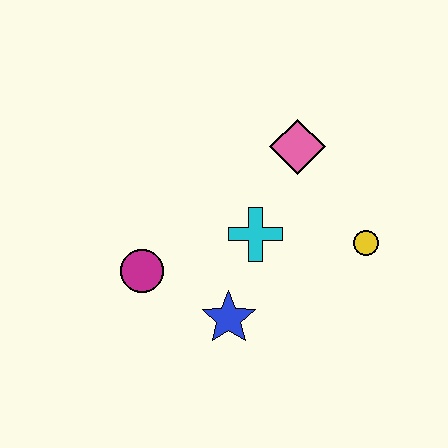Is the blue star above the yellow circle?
No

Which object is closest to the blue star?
The cyan cross is closest to the blue star.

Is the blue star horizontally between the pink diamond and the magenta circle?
Yes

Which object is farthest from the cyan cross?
The magenta circle is farthest from the cyan cross.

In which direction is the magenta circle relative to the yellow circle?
The magenta circle is to the left of the yellow circle.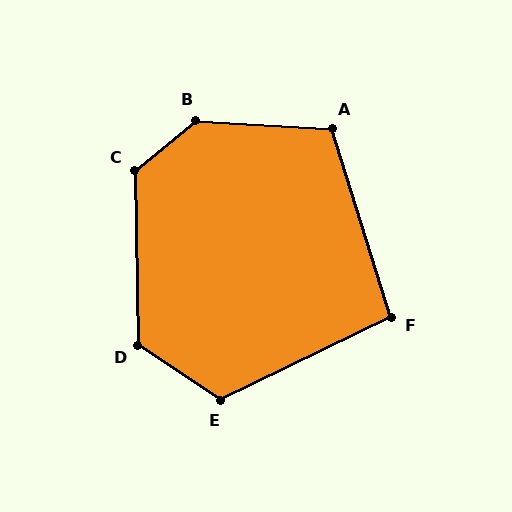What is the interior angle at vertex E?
Approximately 121 degrees (obtuse).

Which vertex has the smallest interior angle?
F, at approximately 99 degrees.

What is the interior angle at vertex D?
Approximately 124 degrees (obtuse).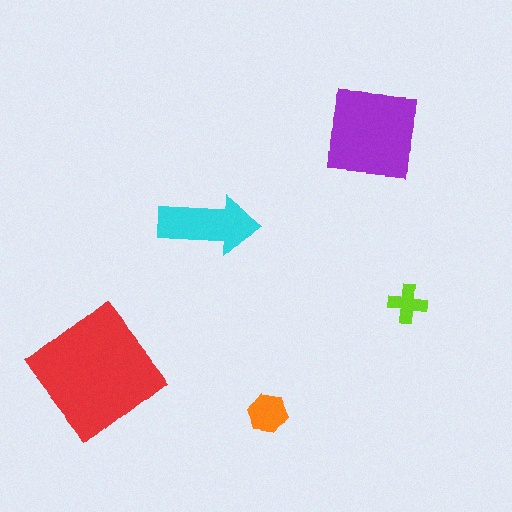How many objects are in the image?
There are 5 objects in the image.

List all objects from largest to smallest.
The red diamond, the purple square, the cyan arrow, the orange hexagon, the lime cross.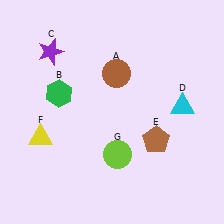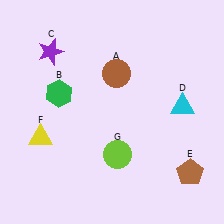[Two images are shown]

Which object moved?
The brown pentagon (E) moved right.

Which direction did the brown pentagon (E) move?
The brown pentagon (E) moved right.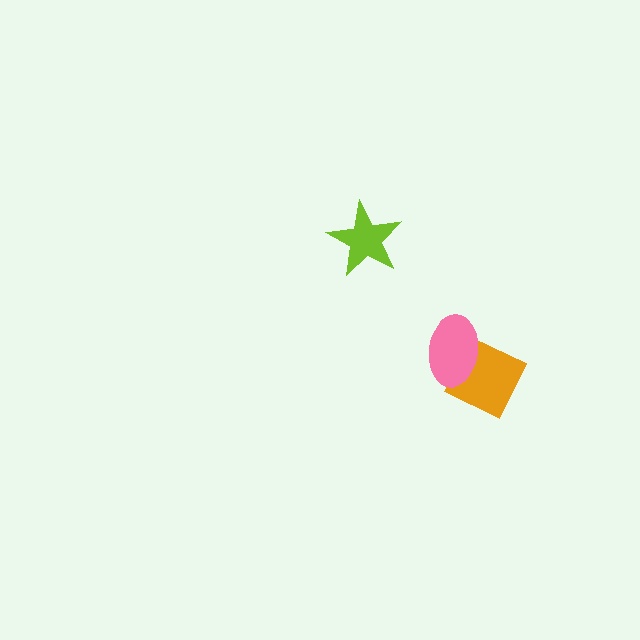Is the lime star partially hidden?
No, no other shape covers it.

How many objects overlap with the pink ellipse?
1 object overlaps with the pink ellipse.